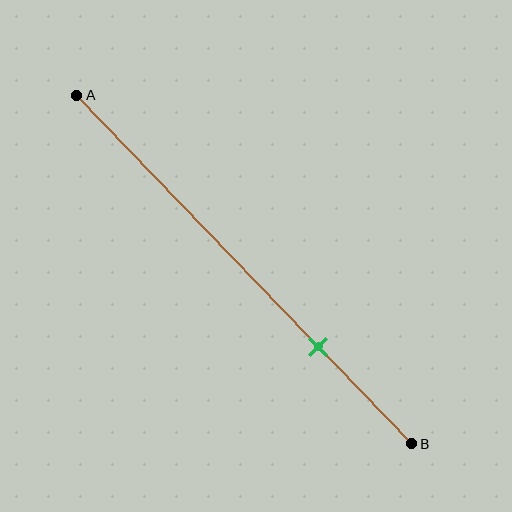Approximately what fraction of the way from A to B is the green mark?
The green mark is approximately 70% of the way from A to B.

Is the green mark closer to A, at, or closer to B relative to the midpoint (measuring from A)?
The green mark is closer to point B than the midpoint of segment AB.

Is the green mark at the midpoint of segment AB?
No, the mark is at about 70% from A, not at the 50% midpoint.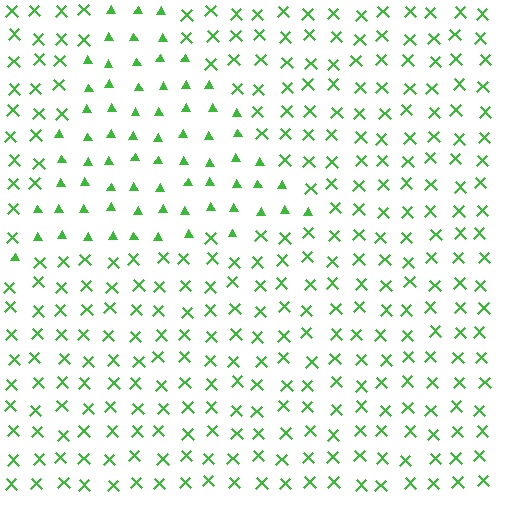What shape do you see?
I see a triangle.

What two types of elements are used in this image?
The image uses triangles inside the triangle region and X marks outside it.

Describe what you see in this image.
The image is filled with small green elements arranged in a uniform grid. A triangle-shaped region contains triangles, while the surrounding area contains X marks. The boundary is defined purely by the change in element shape.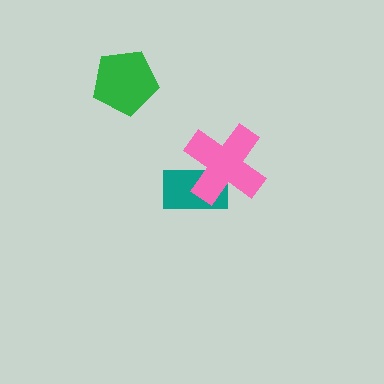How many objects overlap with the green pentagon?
0 objects overlap with the green pentagon.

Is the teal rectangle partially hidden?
Yes, it is partially covered by another shape.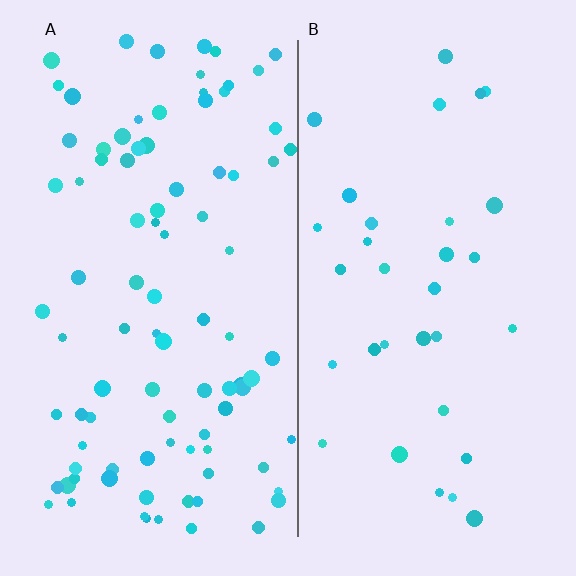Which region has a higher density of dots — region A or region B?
A (the left).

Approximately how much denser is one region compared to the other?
Approximately 2.8× — region A over region B.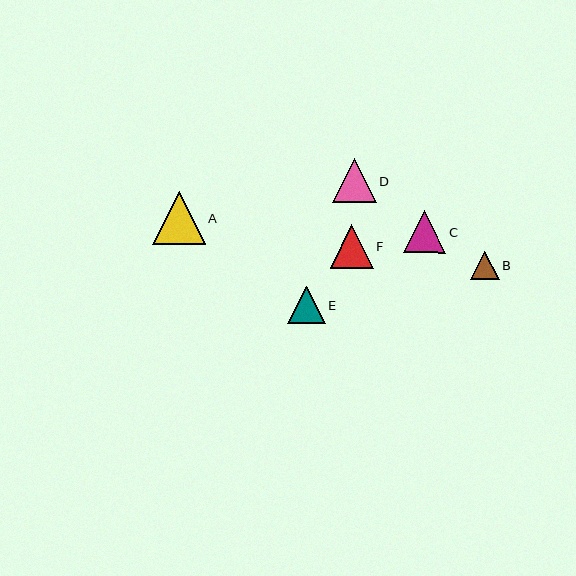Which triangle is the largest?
Triangle A is the largest with a size of approximately 53 pixels.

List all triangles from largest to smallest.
From largest to smallest: A, D, F, C, E, B.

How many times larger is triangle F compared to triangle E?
Triangle F is approximately 1.2 times the size of triangle E.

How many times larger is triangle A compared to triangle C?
Triangle A is approximately 1.3 times the size of triangle C.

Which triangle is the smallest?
Triangle B is the smallest with a size of approximately 28 pixels.